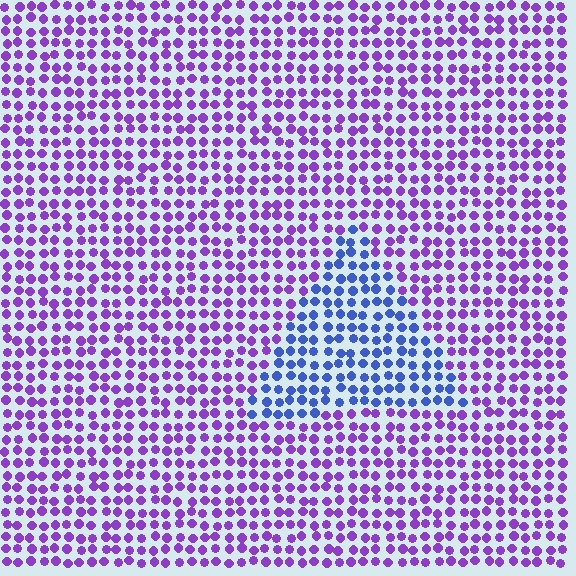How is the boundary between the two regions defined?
The boundary is defined purely by a slight shift in hue (about 50 degrees). Spacing, size, and orientation are identical on both sides.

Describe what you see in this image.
The image is filled with small purple elements in a uniform arrangement. A triangle-shaped region is visible where the elements are tinted to a slightly different hue, forming a subtle color boundary.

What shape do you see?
I see a triangle.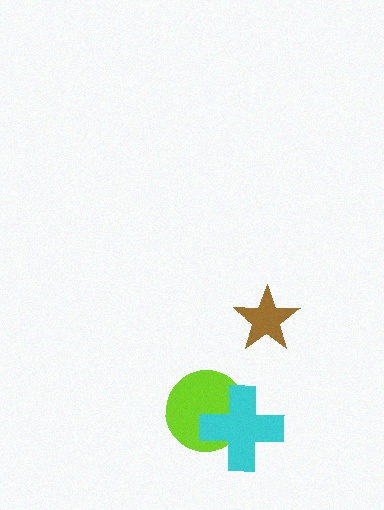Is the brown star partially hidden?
No, no other shape covers it.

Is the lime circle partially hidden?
Yes, it is partially covered by another shape.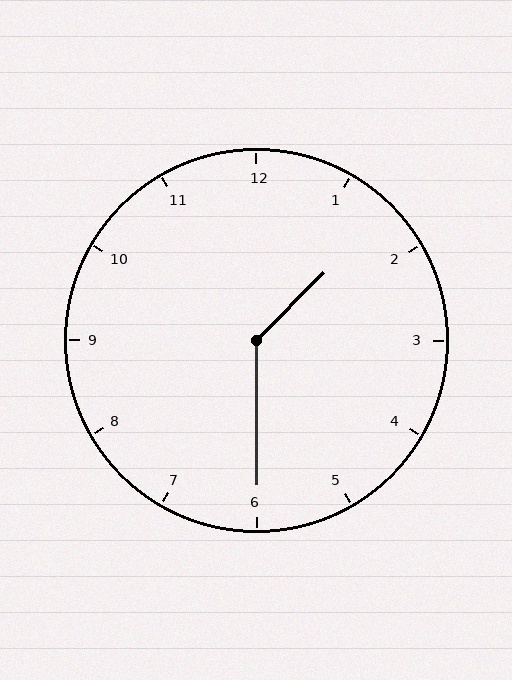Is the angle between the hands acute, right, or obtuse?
It is obtuse.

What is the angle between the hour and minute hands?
Approximately 135 degrees.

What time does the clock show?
1:30.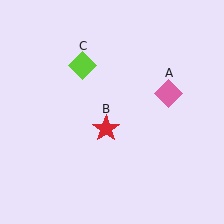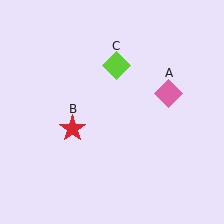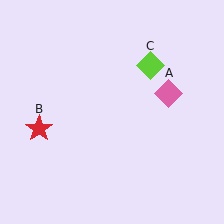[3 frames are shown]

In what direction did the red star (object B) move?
The red star (object B) moved left.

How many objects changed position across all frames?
2 objects changed position: red star (object B), lime diamond (object C).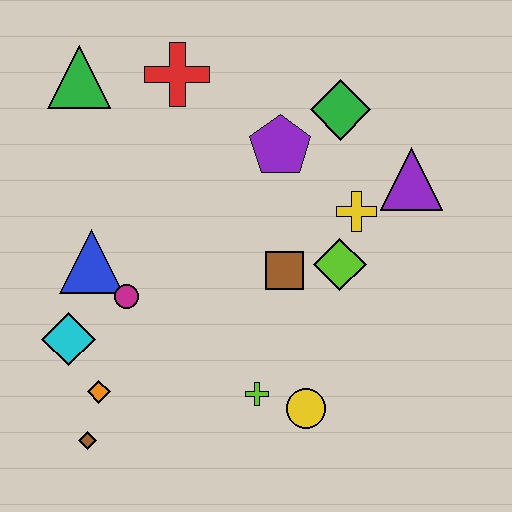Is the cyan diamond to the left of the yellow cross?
Yes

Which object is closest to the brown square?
The lime diamond is closest to the brown square.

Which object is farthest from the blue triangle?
The purple triangle is farthest from the blue triangle.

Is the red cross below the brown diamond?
No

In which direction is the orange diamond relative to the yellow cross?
The orange diamond is to the left of the yellow cross.